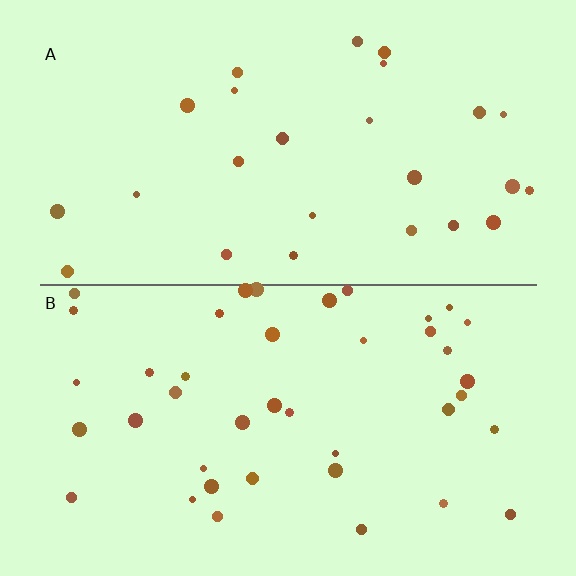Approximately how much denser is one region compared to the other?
Approximately 1.6× — region B over region A.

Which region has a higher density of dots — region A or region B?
B (the bottom).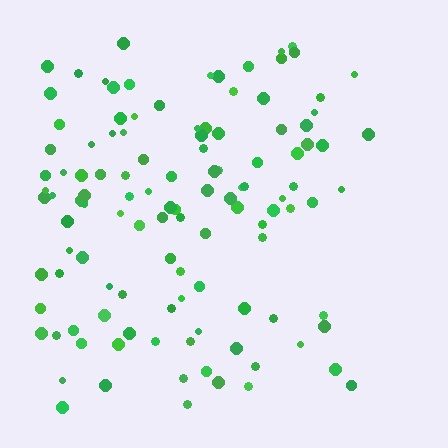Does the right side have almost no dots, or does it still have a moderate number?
Still a moderate number, just noticeably fewer than the left.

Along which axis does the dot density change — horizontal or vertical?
Horizontal.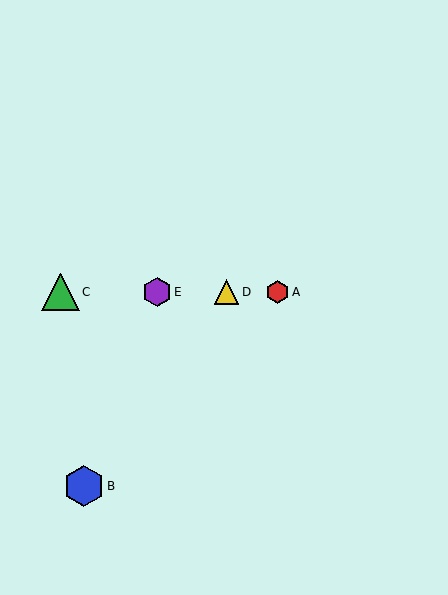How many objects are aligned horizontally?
4 objects (A, C, D, E) are aligned horizontally.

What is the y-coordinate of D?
Object D is at y≈292.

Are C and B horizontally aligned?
No, C is at y≈292 and B is at y≈486.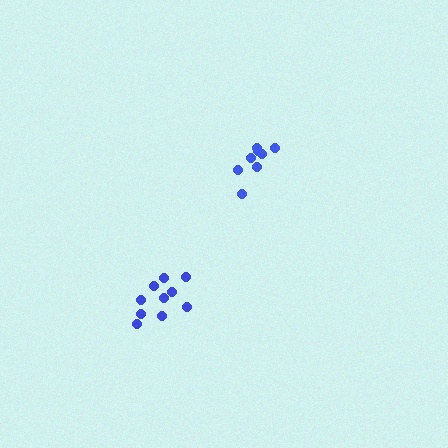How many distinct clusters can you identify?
There are 2 distinct clusters.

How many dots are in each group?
Group 1: 8 dots, Group 2: 11 dots (19 total).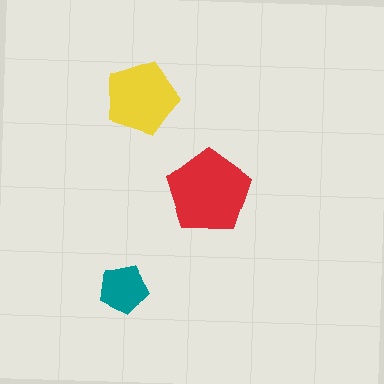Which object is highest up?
The yellow pentagon is topmost.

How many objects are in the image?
There are 3 objects in the image.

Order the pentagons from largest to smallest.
the red one, the yellow one, the teal one.